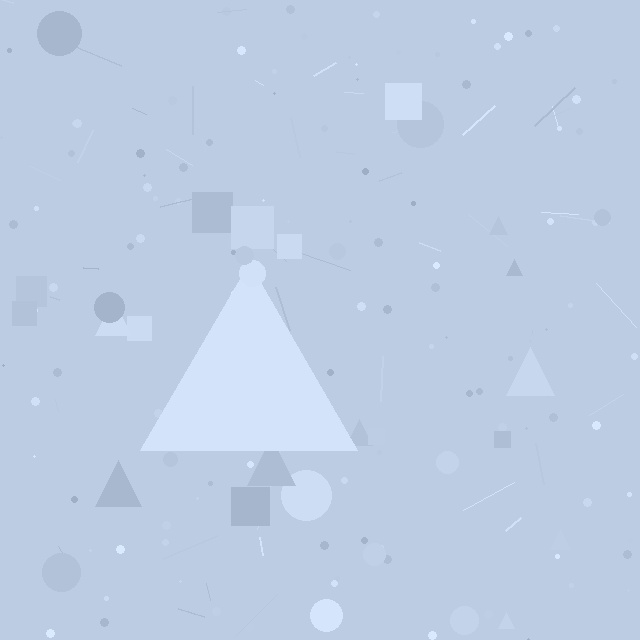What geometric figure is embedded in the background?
A triangle is embedded in the background.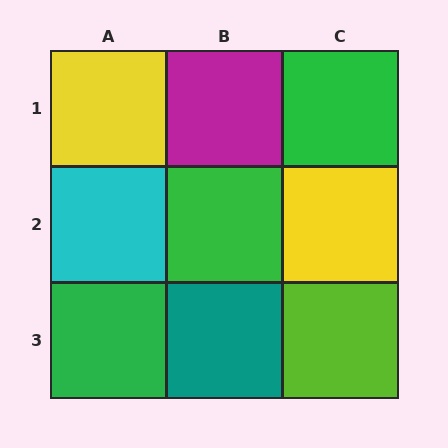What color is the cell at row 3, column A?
Green.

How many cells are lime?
1 cell is lime.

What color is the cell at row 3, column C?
Lime.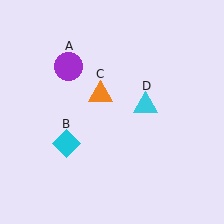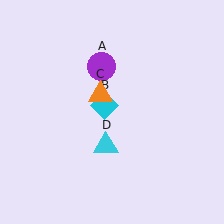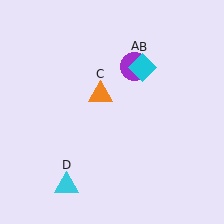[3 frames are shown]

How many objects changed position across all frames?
3 objects changed position: purple circle (object A), cyan diamond (object B), cyan triangle (object D).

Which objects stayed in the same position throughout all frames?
Orange triangle (object C) remained stationary.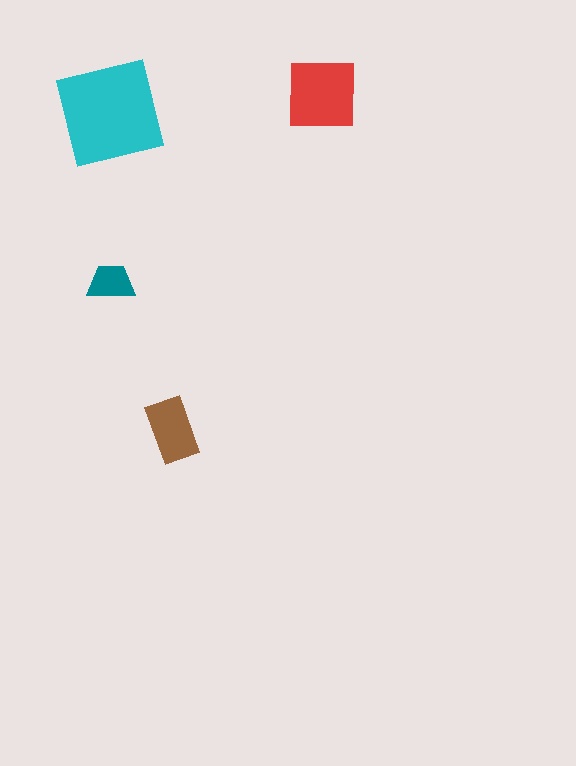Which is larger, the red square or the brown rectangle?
The red square.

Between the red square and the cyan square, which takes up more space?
The cyan square.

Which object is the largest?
The cyan square.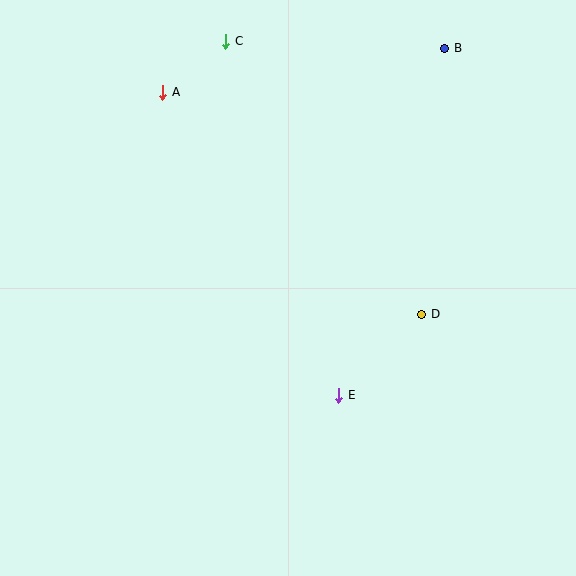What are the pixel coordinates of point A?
Point A is at (163, 92).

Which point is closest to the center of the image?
Point E at (339, 395) is closest to the center.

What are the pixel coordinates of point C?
Point C is at (226, 41).